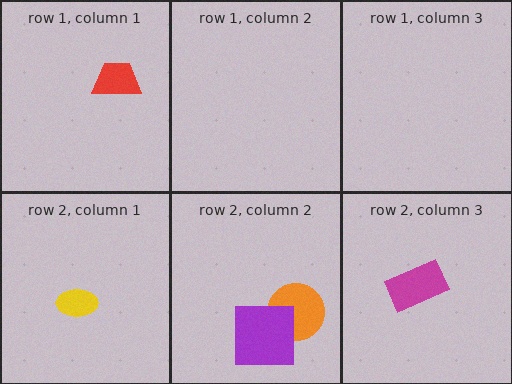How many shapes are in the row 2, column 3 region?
1.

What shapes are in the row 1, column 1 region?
The red trapezoid.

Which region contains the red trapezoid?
The row 1, column 1 region.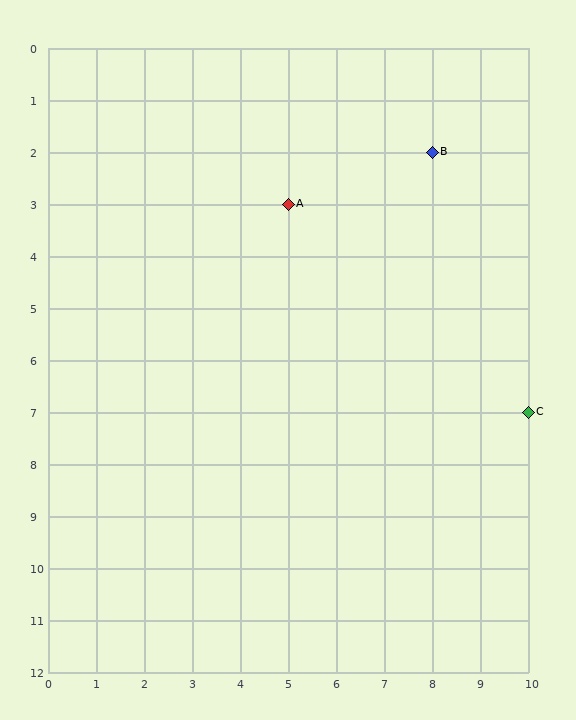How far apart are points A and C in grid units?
Points A and C are 5 columns and 4 rows apart (about 6.4 grid units diagonally).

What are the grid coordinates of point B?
Point B is at grid coordinates (8, 2).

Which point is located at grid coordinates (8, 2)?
Point B is at (8, 2).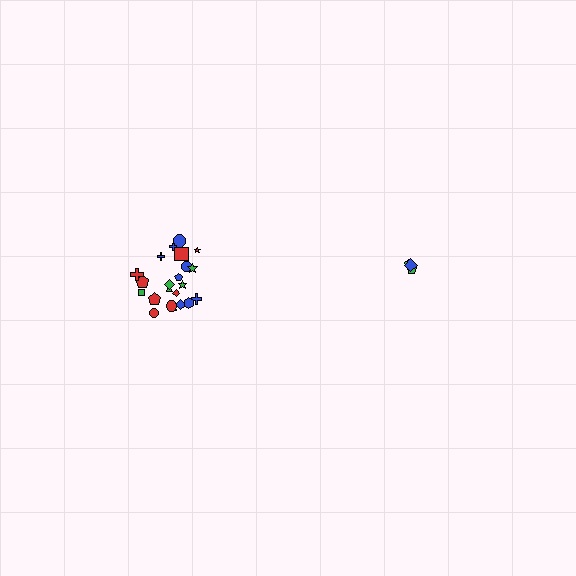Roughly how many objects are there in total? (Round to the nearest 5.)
Roughly 25 objects in total.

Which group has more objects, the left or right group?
The left group.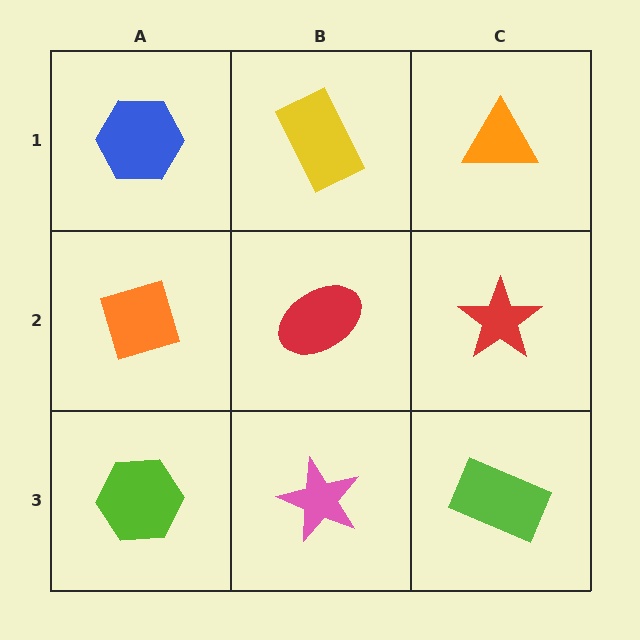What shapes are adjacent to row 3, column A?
An orange diamond (row 2, column A), a pink star (row 3, column B).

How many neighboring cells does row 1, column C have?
2.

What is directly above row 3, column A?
An orange diamond.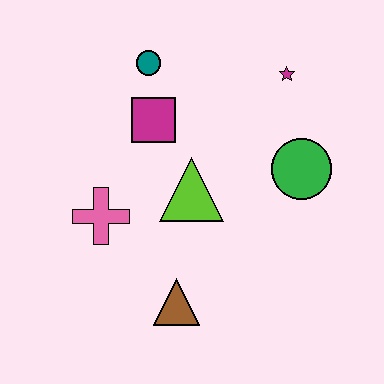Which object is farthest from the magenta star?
The brown triangle is farthest from the magenta star.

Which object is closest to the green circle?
The magenta star is closest to the green circle.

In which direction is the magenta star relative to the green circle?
The magenta star is above the green circle.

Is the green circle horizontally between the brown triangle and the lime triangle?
No